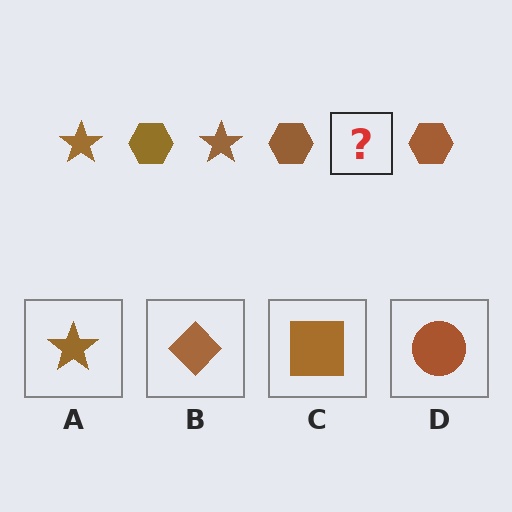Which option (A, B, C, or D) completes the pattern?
A.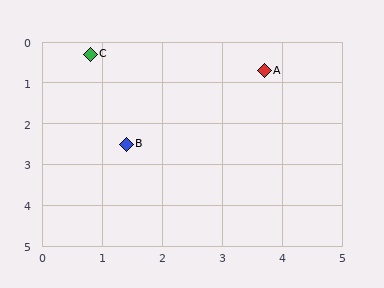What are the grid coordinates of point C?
Point C is at approximately (0.8, 0.3).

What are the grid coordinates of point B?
Point B is at approximately (1.4, 2.5).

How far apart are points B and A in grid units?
Points B and A are about 2.9 grid units apart.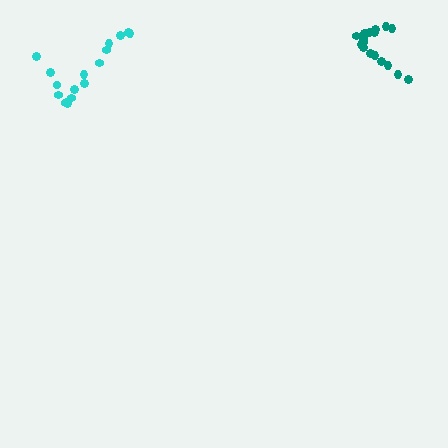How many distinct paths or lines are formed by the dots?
There are 2 distinct paths.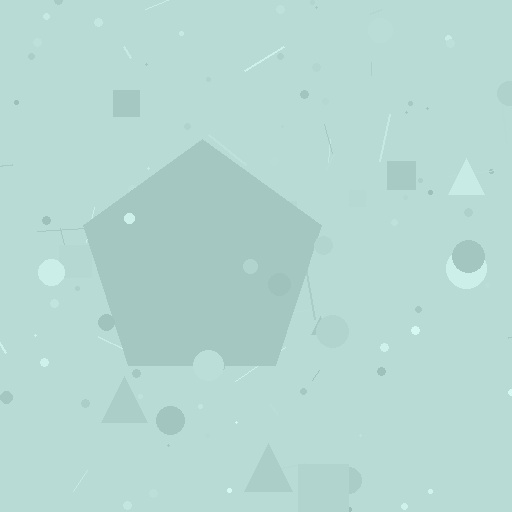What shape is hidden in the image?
A pentagon is hidden in the image.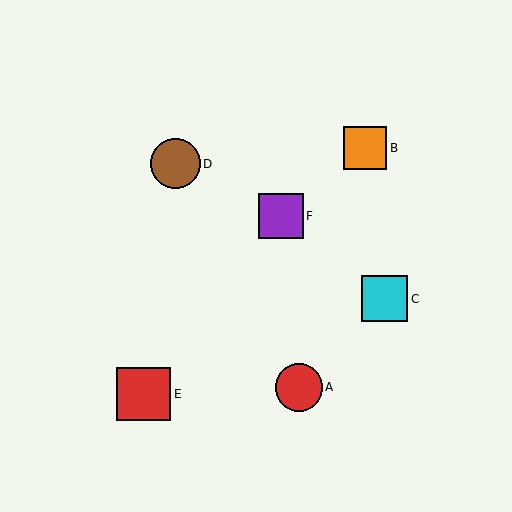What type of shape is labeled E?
Shape E is a red square.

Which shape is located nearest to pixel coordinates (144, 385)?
The red square (labeled E) at (144, 394) is nearest to that location.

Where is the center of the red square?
The center of the red square is at (144, 394).